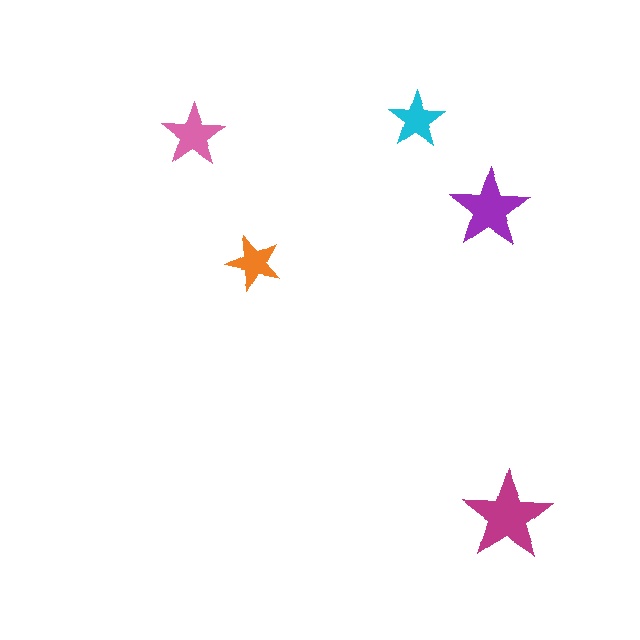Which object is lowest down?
The magenta star is bottommost.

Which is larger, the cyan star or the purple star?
The purple one.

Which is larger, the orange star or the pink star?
The pink one.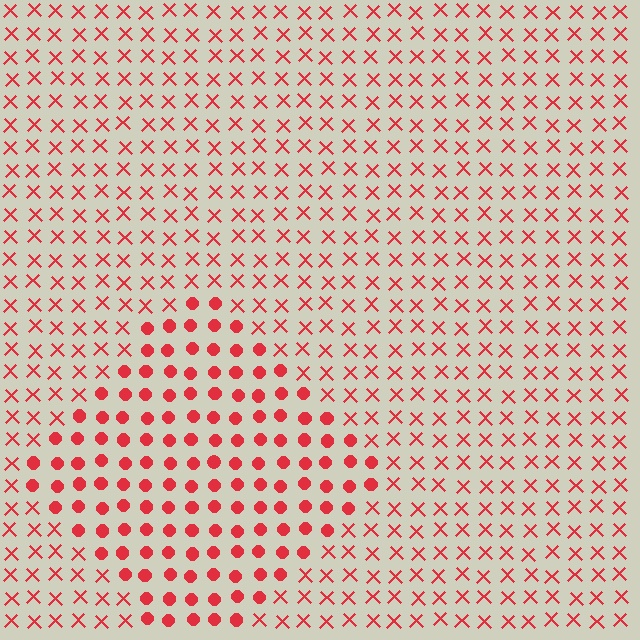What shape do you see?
I see a diamond.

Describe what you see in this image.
The image is filled with small red elements arranged in a uniform grid. A diamond-shaped region contains circles, while the surrounding area contains X marks. The boundary is defined purely by the change in element shape.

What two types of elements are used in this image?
The image uses circles inside the diamond region and X marks outside it.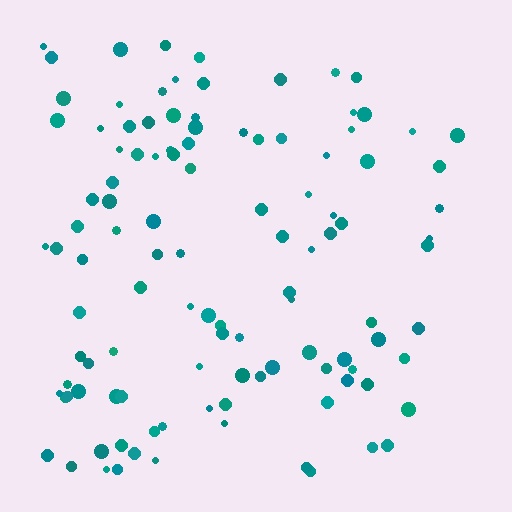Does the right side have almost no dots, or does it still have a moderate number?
Still a moderate number, just noticeably fewer than the left.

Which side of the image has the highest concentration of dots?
The left.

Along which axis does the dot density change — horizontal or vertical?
Horizontal.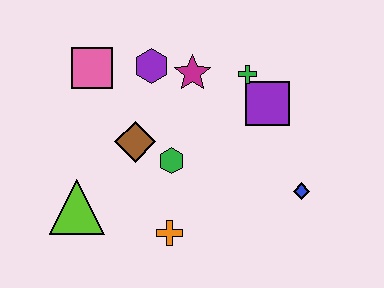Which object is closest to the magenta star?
The purple hexagon is closest to the magenta star.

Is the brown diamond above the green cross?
No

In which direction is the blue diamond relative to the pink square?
The blue diamond is to the right of the pink square.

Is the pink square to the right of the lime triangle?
Yes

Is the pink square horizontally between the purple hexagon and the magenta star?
No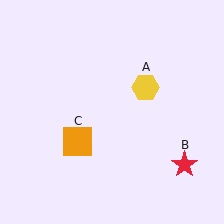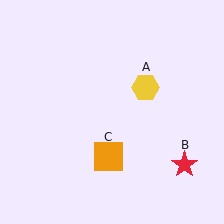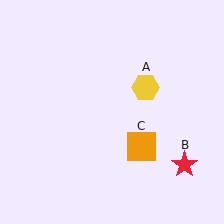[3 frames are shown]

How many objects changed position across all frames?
1 object changed position: orange square (object C).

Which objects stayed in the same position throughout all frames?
Yellow hexagon (object A) and red star (object B) remained stationary.